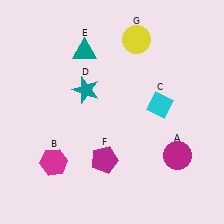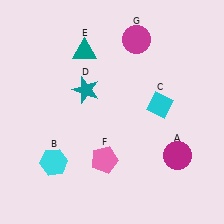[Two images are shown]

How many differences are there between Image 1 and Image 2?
There are 3 differences between the two images.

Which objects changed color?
B changed from magenta to cyan. F changed from magenta to pink. G changed from yellow to magenta.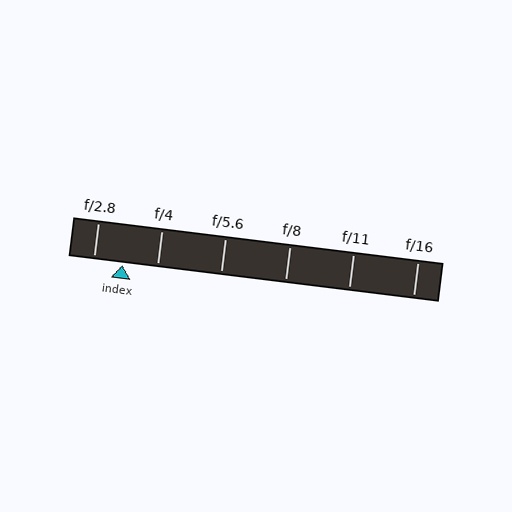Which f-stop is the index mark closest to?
The index mark is closest to f/2.8.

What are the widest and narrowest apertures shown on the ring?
The widest aperture shown is f/2.8 and the narrowest is f/16.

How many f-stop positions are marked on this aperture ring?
There are 6 f-stop positions marked.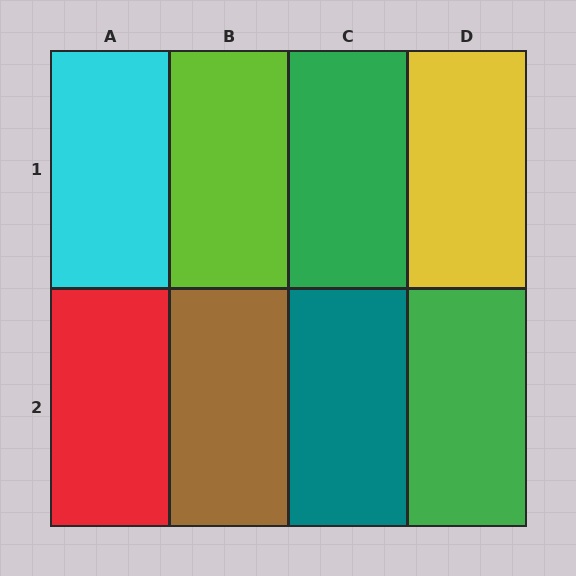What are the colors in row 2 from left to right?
Red, brown, teal, green.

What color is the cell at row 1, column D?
Yellow.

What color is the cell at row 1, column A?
Cyan.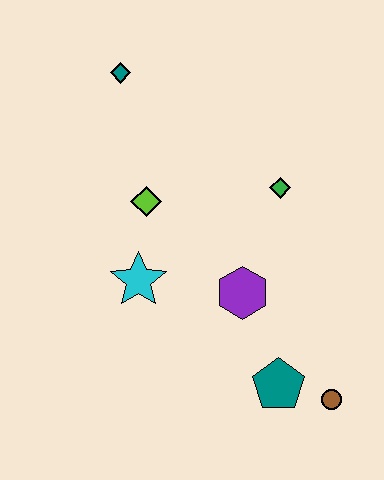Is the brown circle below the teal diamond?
Yes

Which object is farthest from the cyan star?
The brown circle is farthest from the cyan star.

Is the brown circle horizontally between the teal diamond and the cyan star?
No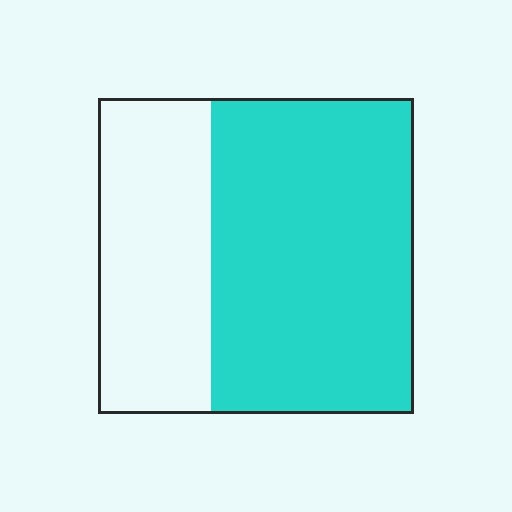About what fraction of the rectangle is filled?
About five eighths (5/8).